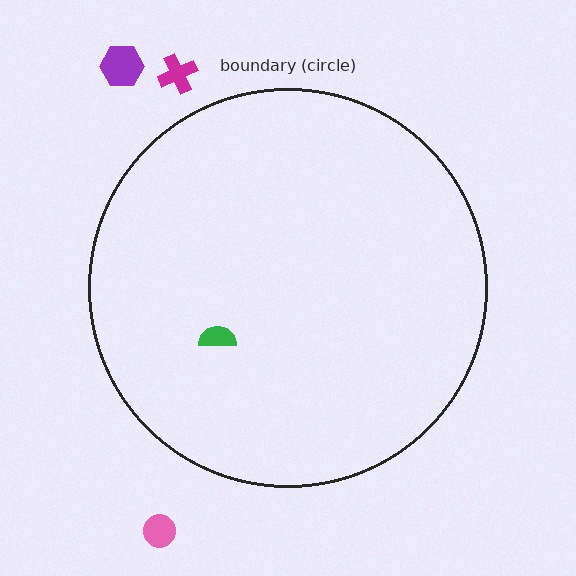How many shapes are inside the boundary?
1 inside, 3 outside.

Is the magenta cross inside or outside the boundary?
Outside.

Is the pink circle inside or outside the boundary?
Outside.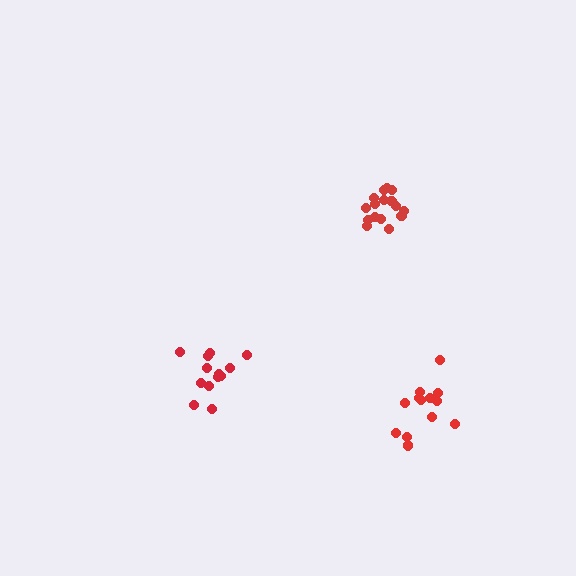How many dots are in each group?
Group 1: 13 dots, Group 2: 16 dots, Group 3: 13 dots (42 total).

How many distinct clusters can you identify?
There are 3 distinct clusters.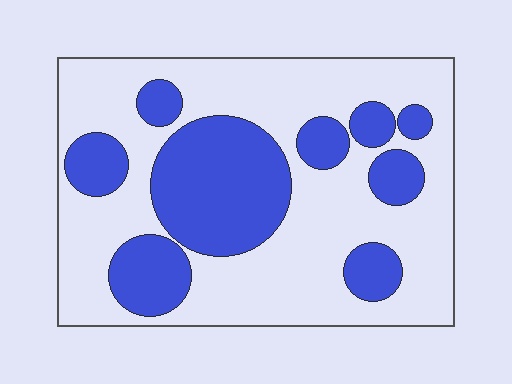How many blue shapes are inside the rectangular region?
9.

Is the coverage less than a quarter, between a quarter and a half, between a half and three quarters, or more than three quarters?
Between a quarter and a half.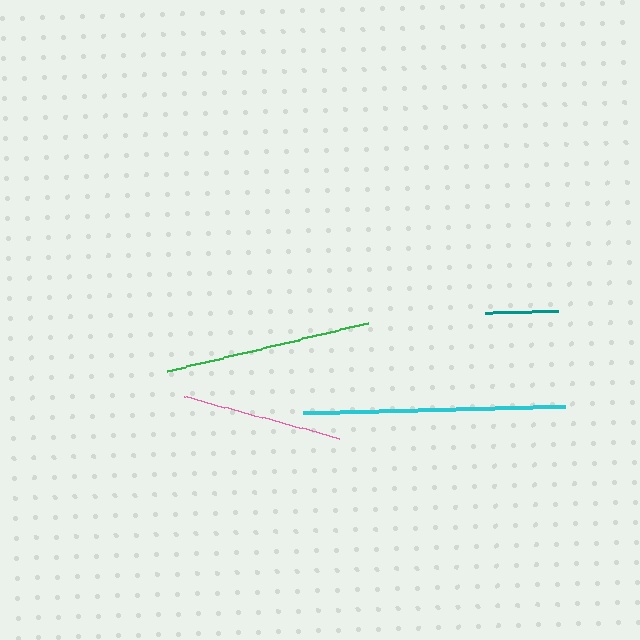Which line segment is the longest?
The cyan line is the longest at approximately 263 pixels.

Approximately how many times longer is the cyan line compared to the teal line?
The cyan line is approximately 3.6 times the length of the teal line.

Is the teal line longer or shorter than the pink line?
The pink line is longer than the teal line.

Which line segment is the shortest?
The teal line is the shortest at approximately 72 pixels.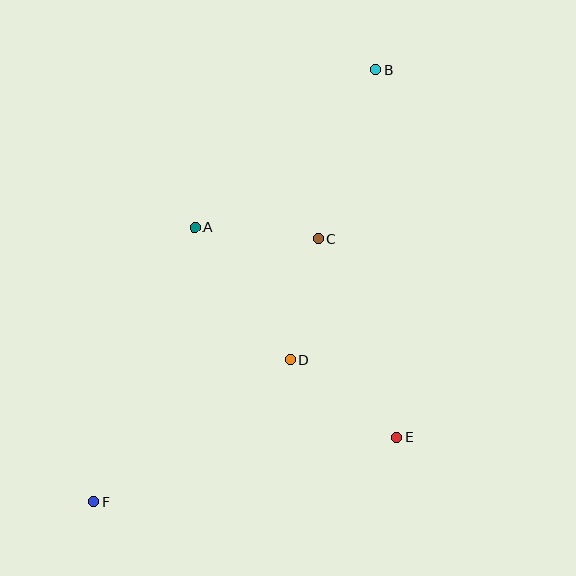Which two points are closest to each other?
Points C and D are closest to each other.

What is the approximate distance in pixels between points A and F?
The distance between A and F is approximately 293 pixels.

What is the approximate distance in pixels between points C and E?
The distance between C and E is approximately 213 pixels.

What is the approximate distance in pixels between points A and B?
The distance between A and B is approximately 240 pixels.